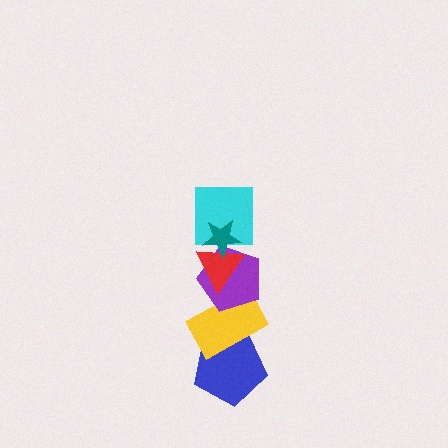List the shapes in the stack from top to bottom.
From top to bottom: the teal star, the cyan square, the red triangle, the purple pentagon, the yellow rectangle, the blue pentagon.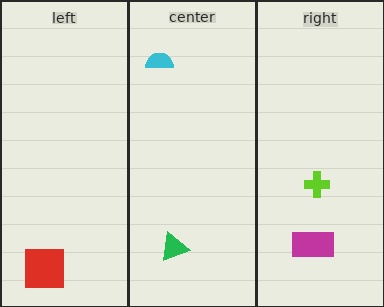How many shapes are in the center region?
2.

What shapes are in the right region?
The magenta rectangle, the lime cross.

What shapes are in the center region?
The green triangle, the cyan semicircle.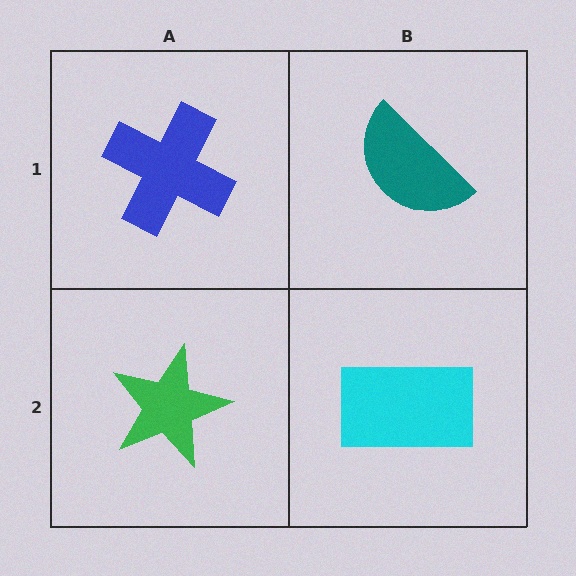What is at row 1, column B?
A teal semicircle.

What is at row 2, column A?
A green star.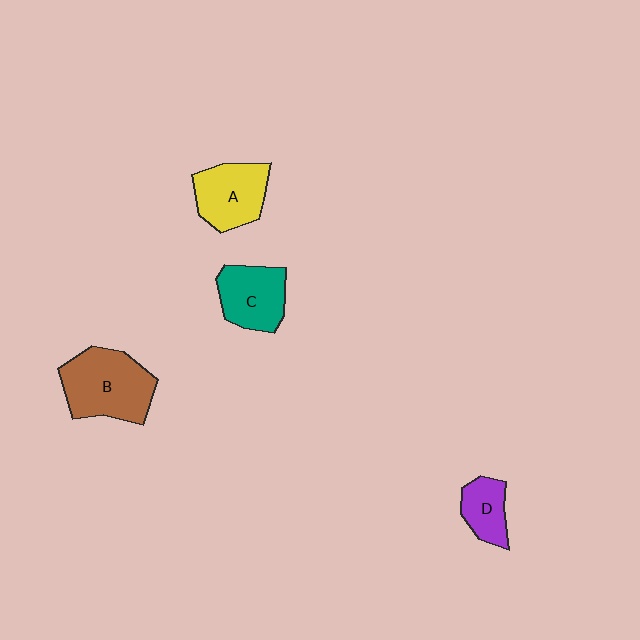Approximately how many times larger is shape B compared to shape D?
Approximately 2.2 times.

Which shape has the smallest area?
Shape D (purple).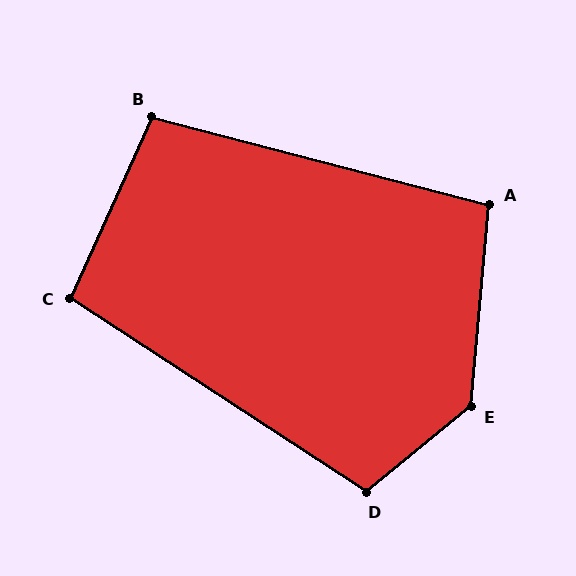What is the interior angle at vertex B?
Approximately 100 degrees (obtuse).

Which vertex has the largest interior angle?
E, at approximately 134 degrees.